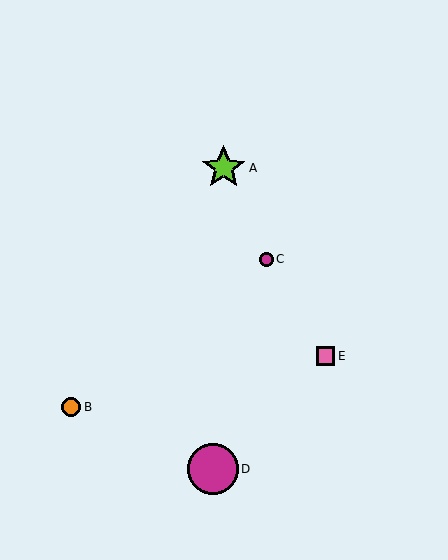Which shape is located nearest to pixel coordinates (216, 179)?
The lime star (labeled A) at (224, 168) is nearest to that location.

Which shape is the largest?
The magenta circle (labeled D) is the largest.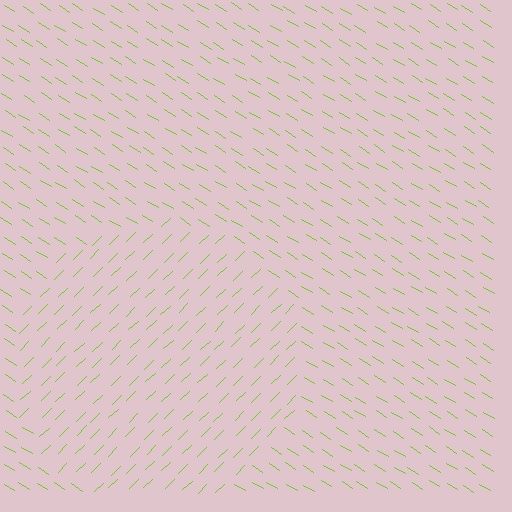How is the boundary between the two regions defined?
The boundary is defined purely by a change in line orientation (approximately 76 degrees difference). All lines are the same color and thickness.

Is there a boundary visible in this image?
Yes, there is a texture boundary formed by a change in line orientation.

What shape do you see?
I see a circle.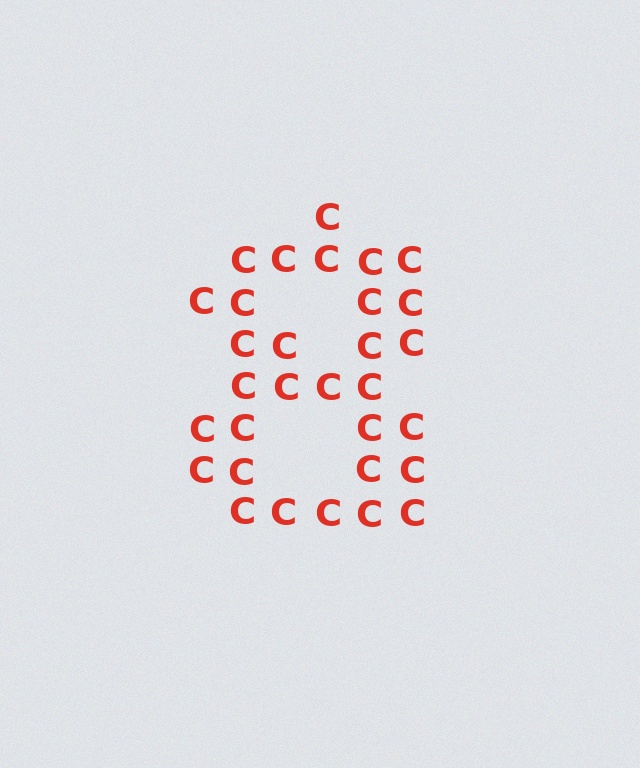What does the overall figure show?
The overall figure shows the digit 8.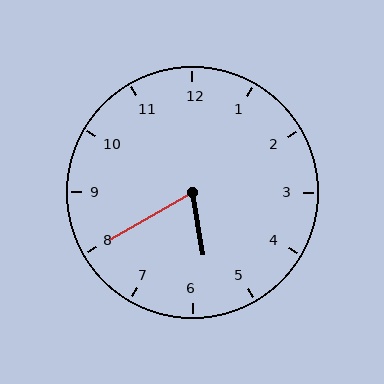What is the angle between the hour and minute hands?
Approximately 70 degrees.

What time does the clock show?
5:40.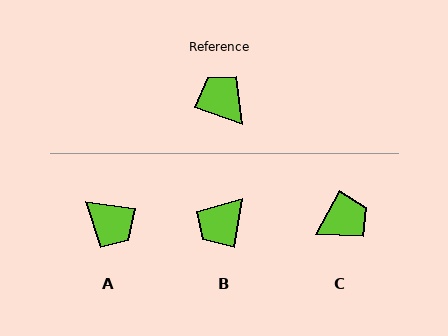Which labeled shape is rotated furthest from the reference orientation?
A, about 169 degrees away.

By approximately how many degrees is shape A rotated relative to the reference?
Approximately 169 degrees clockwise.